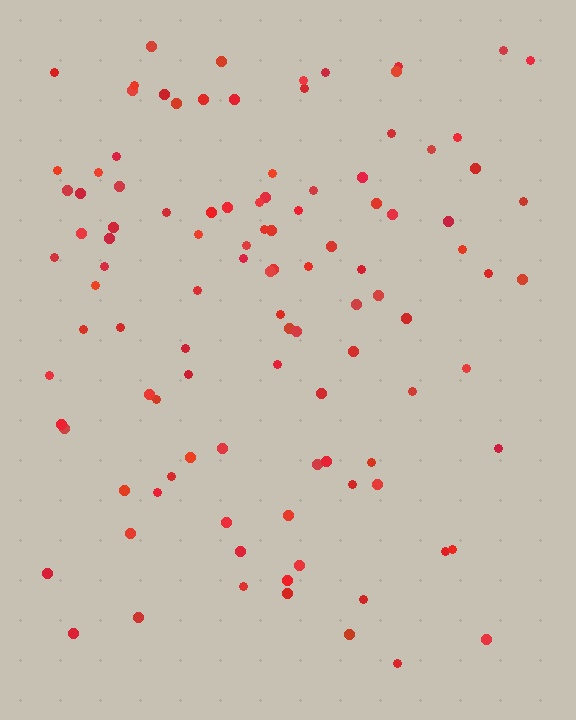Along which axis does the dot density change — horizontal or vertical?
Vertical.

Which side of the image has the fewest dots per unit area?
The bottom.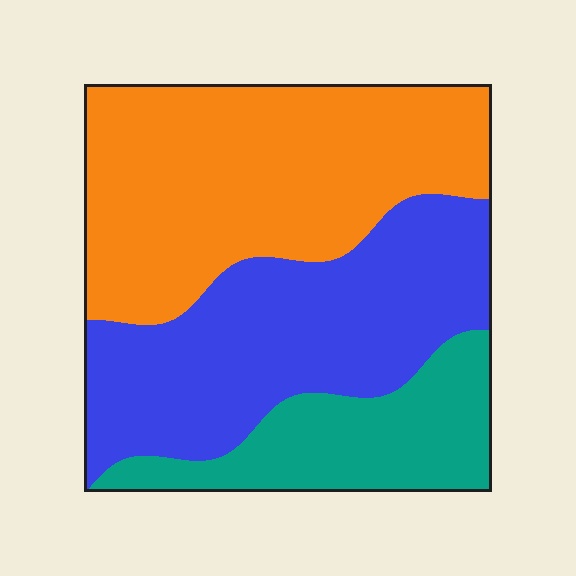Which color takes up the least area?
Teal, at roughly 20%.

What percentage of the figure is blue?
Blue covers 37% of the figure.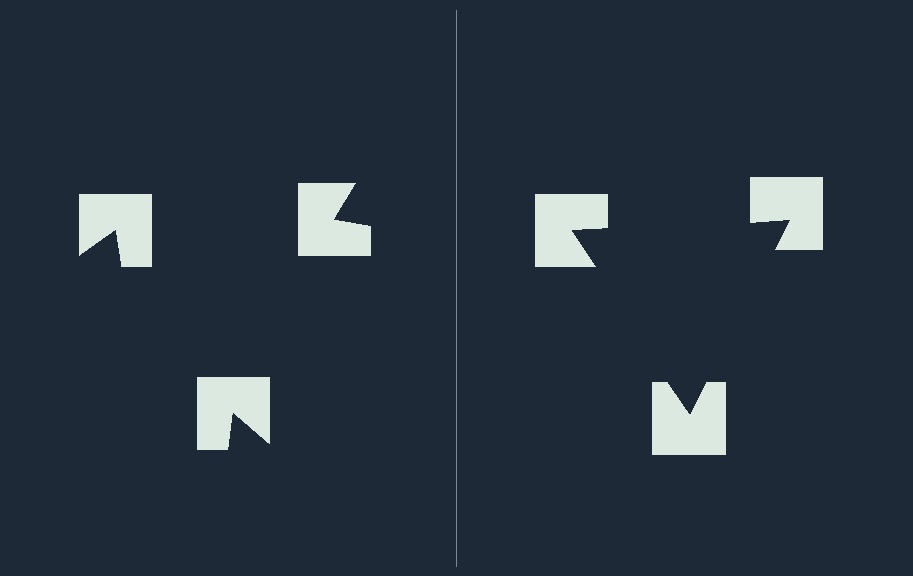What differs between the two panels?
The notched squares are positioned identically on both sides; only the wedge orientations differ. On the right they align to a triangle; on the left they are misaligned.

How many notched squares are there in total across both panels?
6 — 3 on each side.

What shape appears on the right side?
An illusory triangle.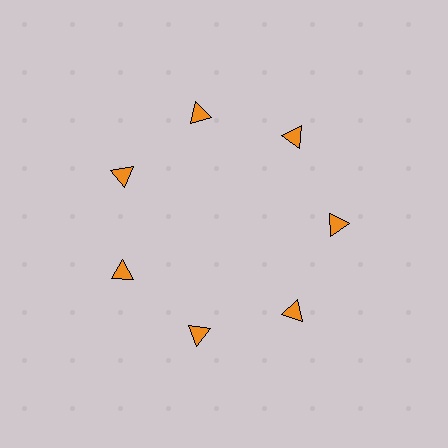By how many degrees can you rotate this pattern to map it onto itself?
The pattern maps onto itself every 51 degrees of rotation.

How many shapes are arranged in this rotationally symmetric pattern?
There are 7 shapes, arranged in 7 groups of 1.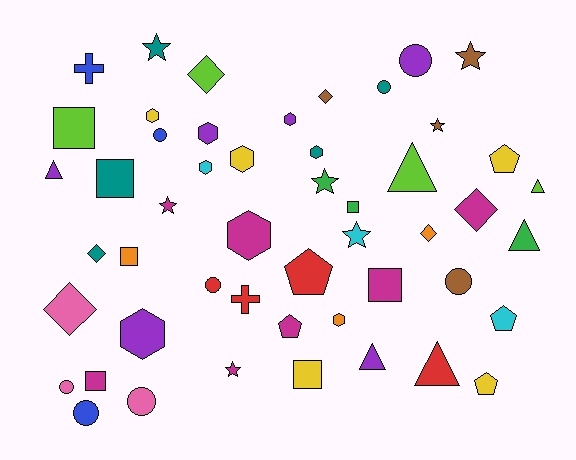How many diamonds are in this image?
There are 6 diamonds.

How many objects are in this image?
There are 50 objects.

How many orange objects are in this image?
There are 3 orange objects.